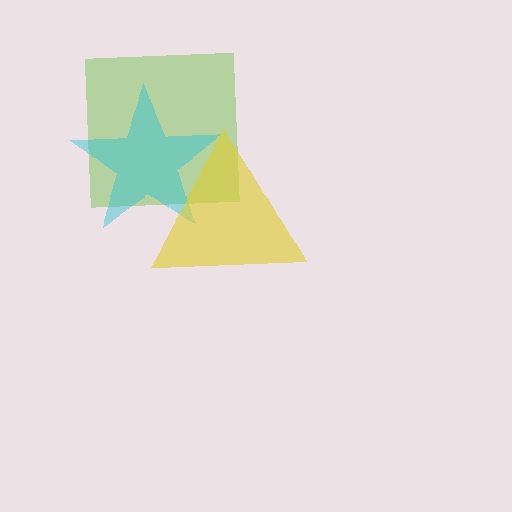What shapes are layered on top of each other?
The layered shapes are: a lime square, a cyan star, a yellow triangle.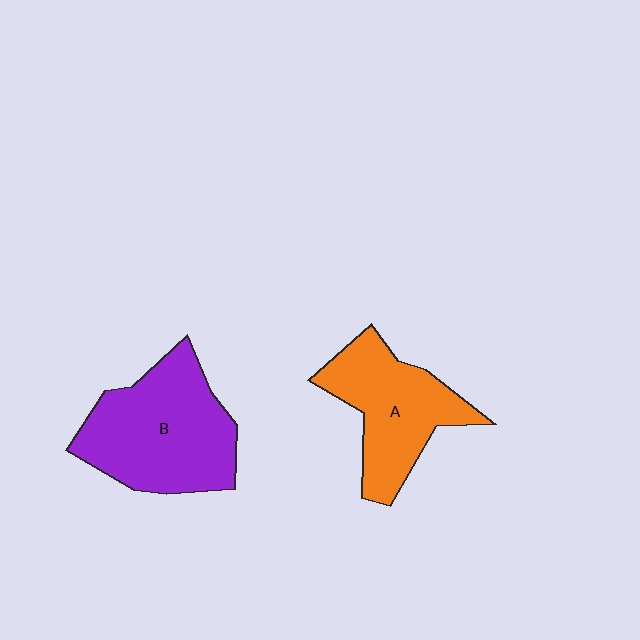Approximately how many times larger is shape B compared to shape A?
Approximately 1.3 times.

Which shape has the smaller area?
Shape A (orange).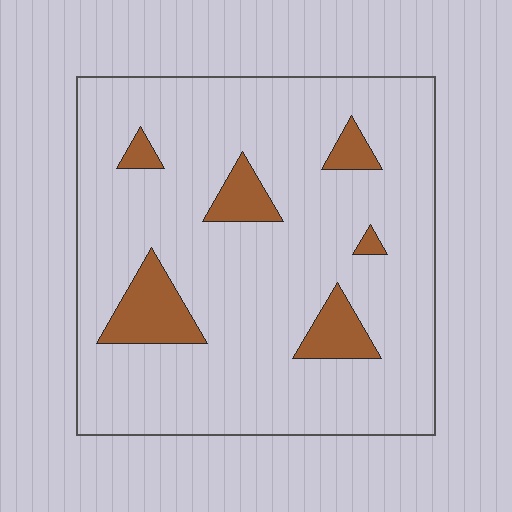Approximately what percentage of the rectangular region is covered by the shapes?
Approximately 10%.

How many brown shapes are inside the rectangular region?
6.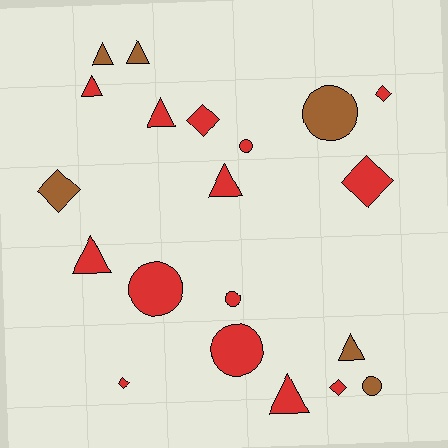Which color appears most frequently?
Red, with 14 objects.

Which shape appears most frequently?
Triangle, with 8 objects.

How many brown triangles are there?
There are 3 brown triangles.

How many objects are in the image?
There are 20 objects.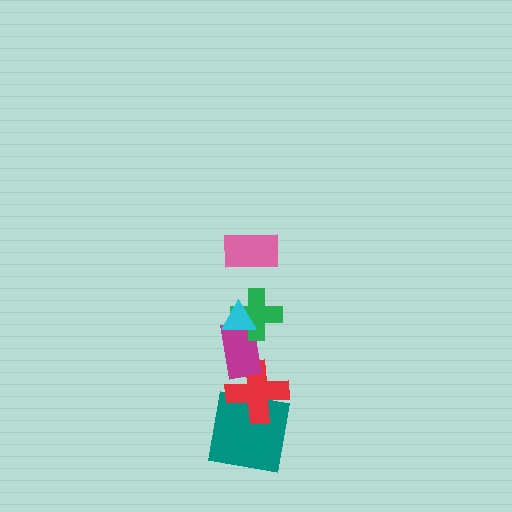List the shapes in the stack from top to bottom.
From top to bottom: the pink rectangle, the cyan triangle, the green cross, the magenta rectangle, the red cross, the teal square.